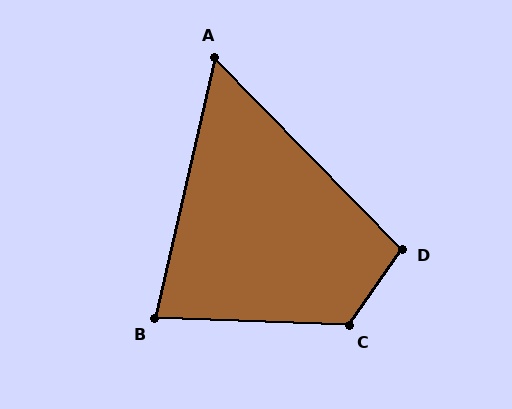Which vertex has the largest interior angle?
C, at approximately 123 degrees.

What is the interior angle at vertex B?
Approximately 79 degrees (acute).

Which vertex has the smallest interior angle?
A, at approximately 57 degrees.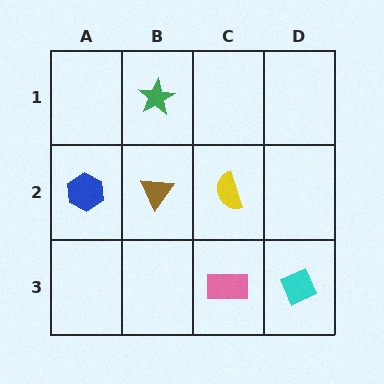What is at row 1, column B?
A green star.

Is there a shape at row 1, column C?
No, that cell is empty.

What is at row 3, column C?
A pink rectangle.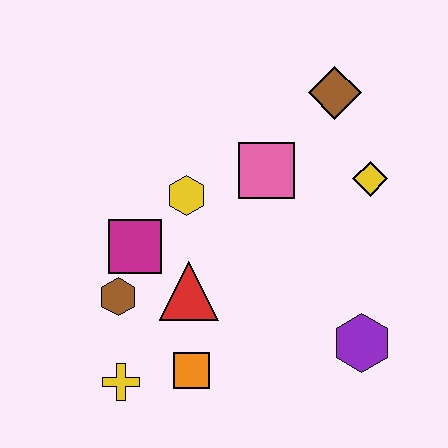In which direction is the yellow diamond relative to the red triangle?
The yellow diamond is to the right of the red triangle.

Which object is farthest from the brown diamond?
The yellow cross is farthest from the brown diamond.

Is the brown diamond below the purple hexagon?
No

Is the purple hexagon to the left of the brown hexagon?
No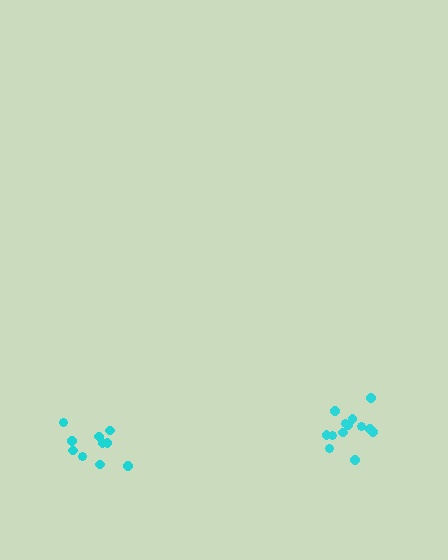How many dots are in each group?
Group 1: 10 dots, Group 2: 13 dots (23 total).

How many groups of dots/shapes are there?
There are 2 groups.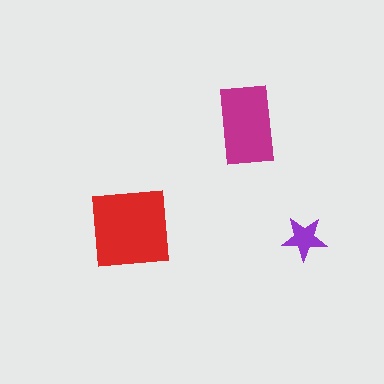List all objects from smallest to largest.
The purple star, the magenta rectangle, the red square.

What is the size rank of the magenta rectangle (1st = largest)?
2nd.